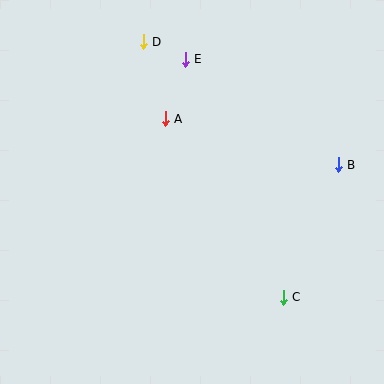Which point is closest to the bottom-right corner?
Point C is closest to the bottom-right corner.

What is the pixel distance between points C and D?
The distance between C and D is 291 pixels.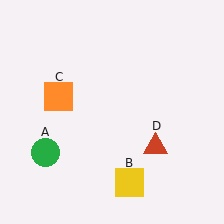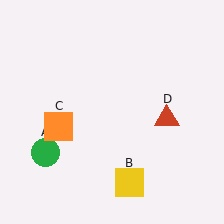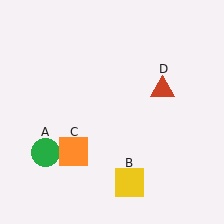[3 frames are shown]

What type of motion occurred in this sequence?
The orange square (object C), red triangle (object D) rotated counterclockwise around the center of the scene.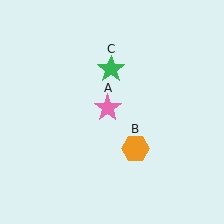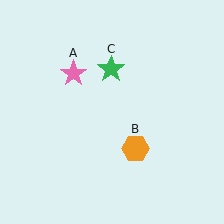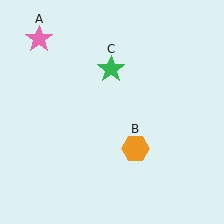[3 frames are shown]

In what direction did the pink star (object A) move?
The pink star (object A) moved up and to the left.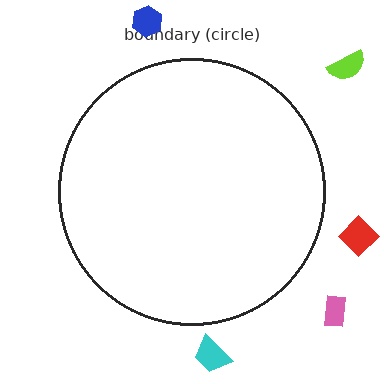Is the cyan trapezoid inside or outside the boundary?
Outside.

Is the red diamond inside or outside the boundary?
Outside.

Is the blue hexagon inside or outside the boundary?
Outside.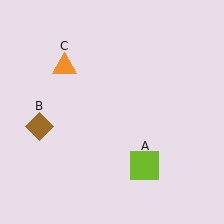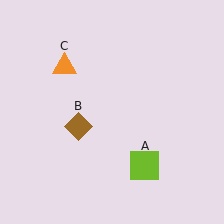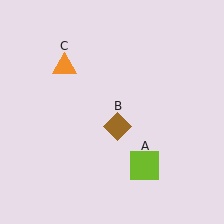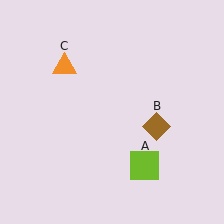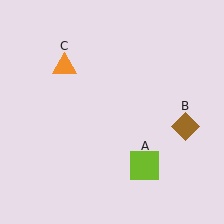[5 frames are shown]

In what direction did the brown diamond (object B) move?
The brown diamond (object B) moved right.